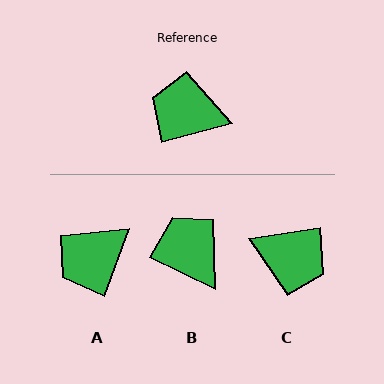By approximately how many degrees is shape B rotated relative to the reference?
Approximately 41 degrees clockwise.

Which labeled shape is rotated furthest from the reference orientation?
C, about 173 degrees away.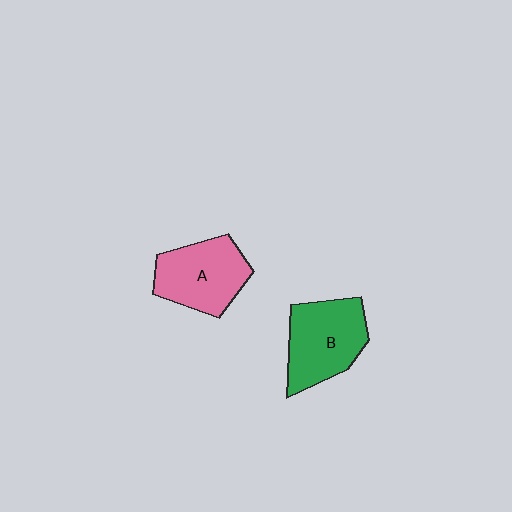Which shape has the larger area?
Shape B (green).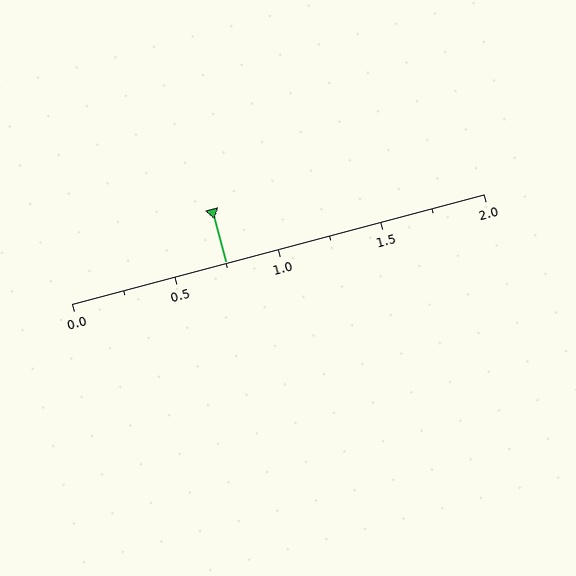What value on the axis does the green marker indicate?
The marker indicates approximately 0.75.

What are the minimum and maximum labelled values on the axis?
The axis runs from 0.0 to 2.0.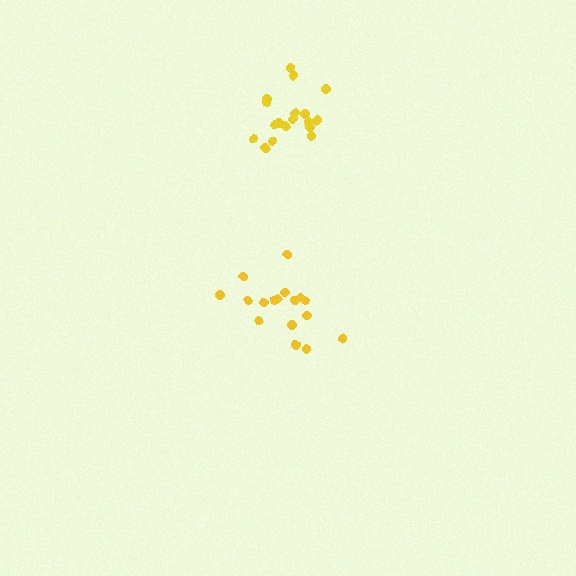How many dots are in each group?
Group 1: 18 dots, Group 2: 17 dots (35 total).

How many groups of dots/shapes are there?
There are 2 groups.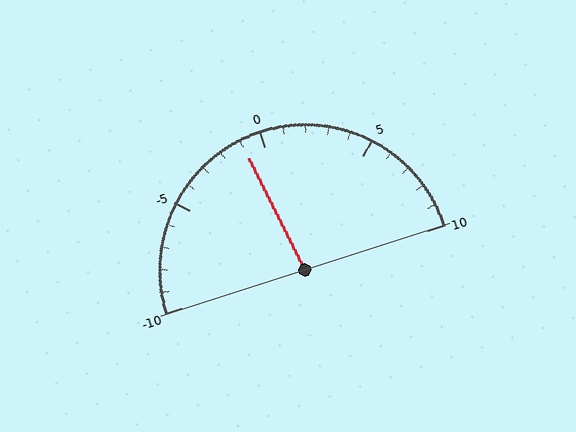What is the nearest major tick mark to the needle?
The nearest major tick mark is 0.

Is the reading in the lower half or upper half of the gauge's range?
The reading is in the lower half of the range (-10 to 10).